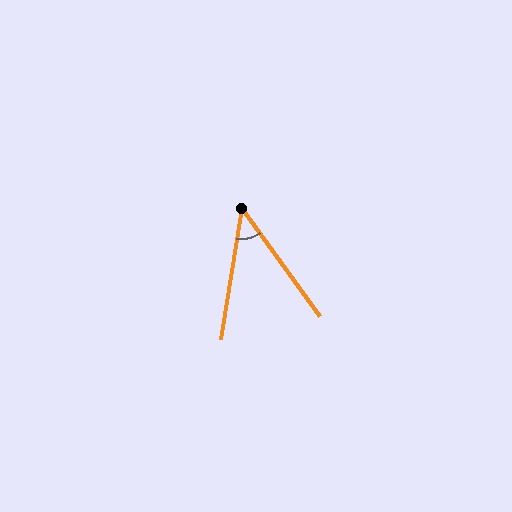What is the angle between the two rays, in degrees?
Approximately 45 degrees.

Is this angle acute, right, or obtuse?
It is acute.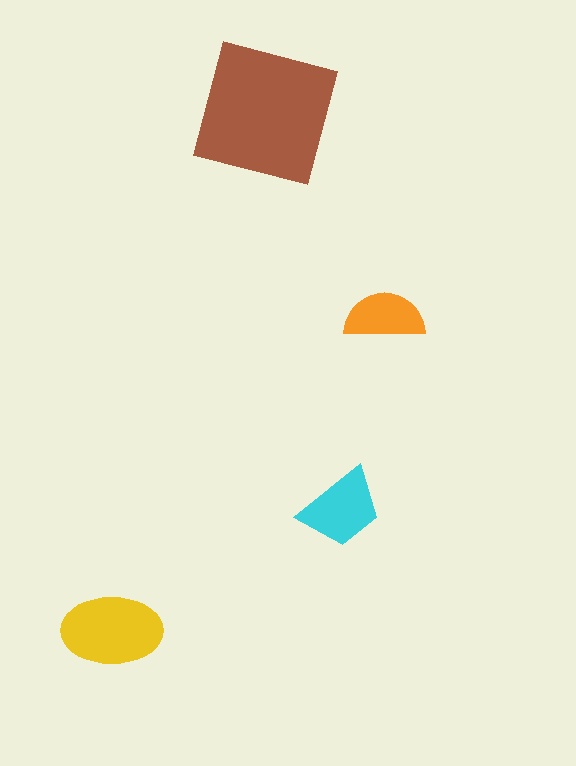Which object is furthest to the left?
The yellow ellipse is leftmost.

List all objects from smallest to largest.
The orange semicircle, the cyan trapezoid, the yellow ellipse, the brown square.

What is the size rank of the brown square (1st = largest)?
1st.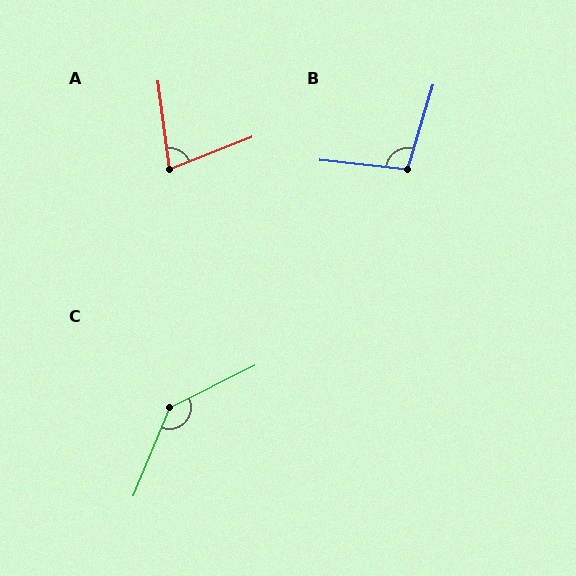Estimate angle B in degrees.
Approximately 100 degrees.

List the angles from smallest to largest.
A (76°), B (100°), C (139°).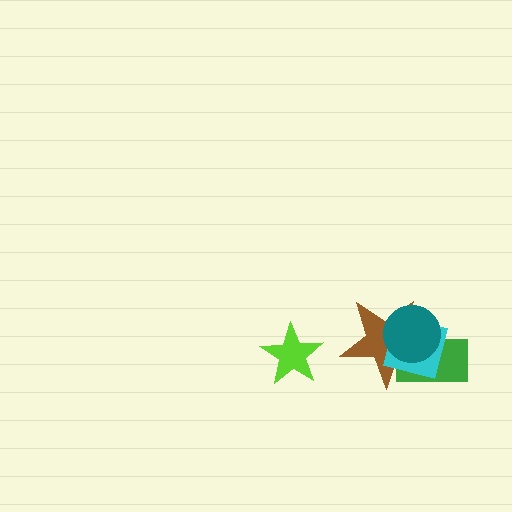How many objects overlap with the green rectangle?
3 objects overlap with the green rectangle.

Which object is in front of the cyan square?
The teal circle is in front of the cyan square.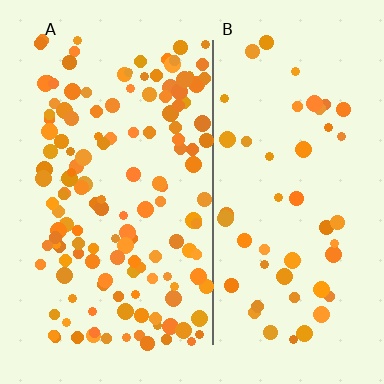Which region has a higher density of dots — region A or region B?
A (the left).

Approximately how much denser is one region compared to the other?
Approximately 2.9× — region A over region B.